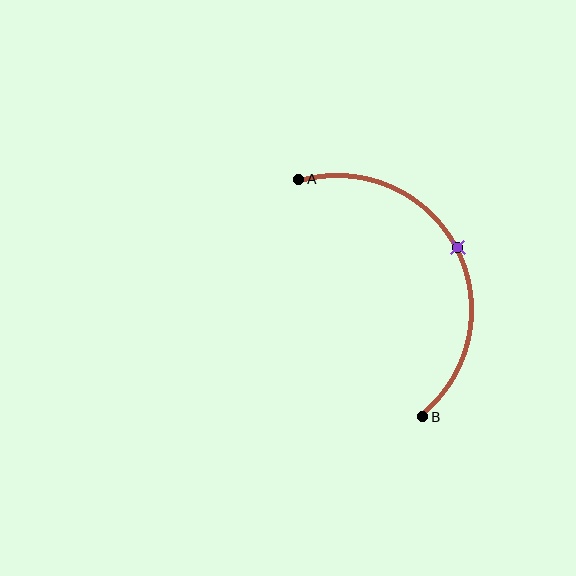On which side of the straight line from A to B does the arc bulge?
The arc bulges to the right of the straight line connecting A and B.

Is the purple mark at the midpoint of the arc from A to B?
Yes. The purple mark lies on the arc at equal arc-length from both A and B — it is the arc midpoint.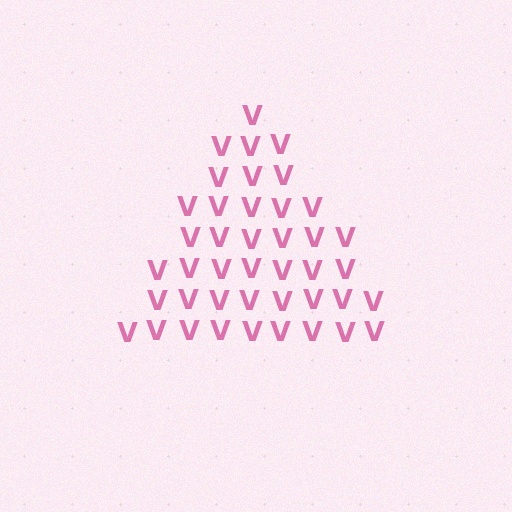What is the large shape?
The large shape is a triangle.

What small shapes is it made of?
It is made of small letter V's.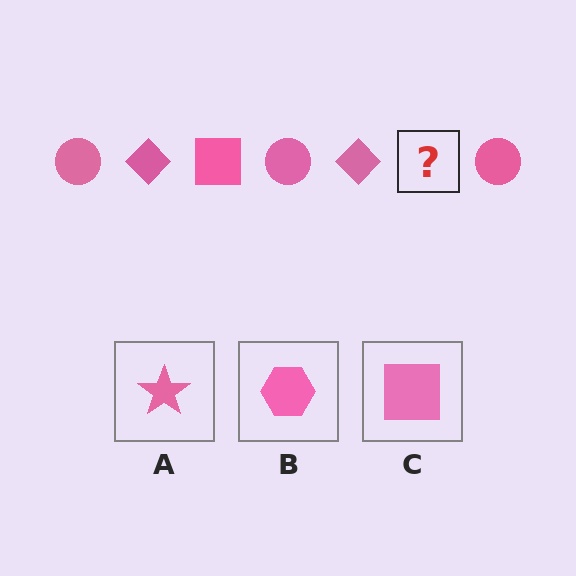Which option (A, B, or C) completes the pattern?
C.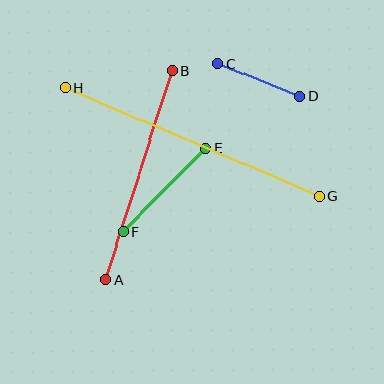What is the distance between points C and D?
The distance is approximately 89 pixels.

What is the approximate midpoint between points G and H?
The midpoint is at approximately (192, 142) pixels.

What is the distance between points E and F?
The distance is approximately 117 pixels.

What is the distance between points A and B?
The distance is approximately 219 pixels.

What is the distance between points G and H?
The distance is approximately 276 pixels.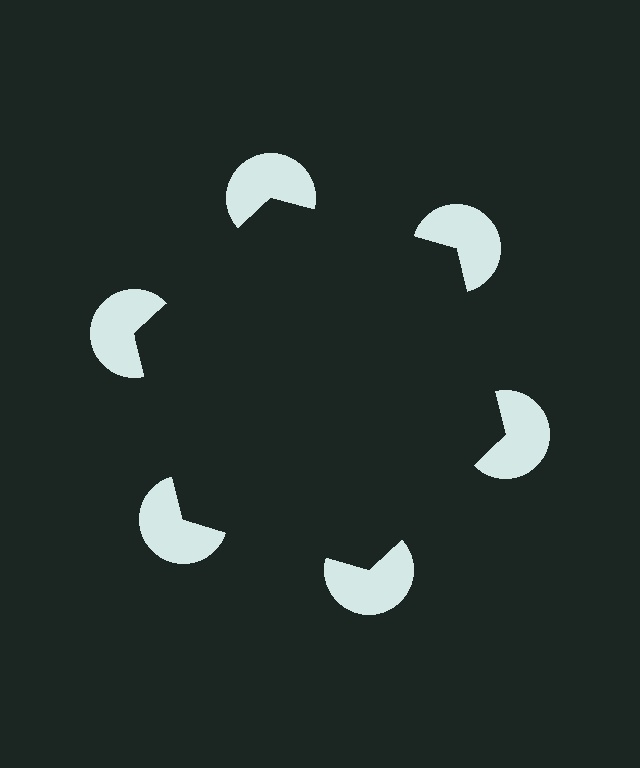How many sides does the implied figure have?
6 sides.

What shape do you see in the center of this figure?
An illusory hexagon — its edges are inferred from the aligned wedge cuts in the pac-man discs, not physically drawn.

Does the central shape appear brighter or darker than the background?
It typically appears slightly darker than the background, even though no actual brightness change is drawn.